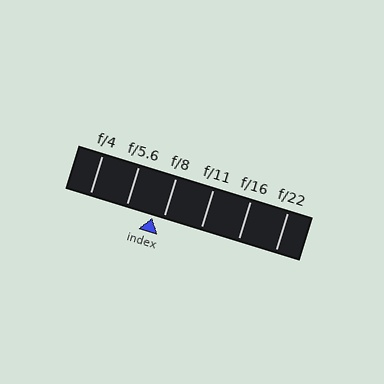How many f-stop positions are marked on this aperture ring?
There are 6 f-stop positions marked.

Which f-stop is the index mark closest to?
The index mark is closest to f/8.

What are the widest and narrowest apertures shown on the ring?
The widest aperture shown is f/4 and the narrowest is f/22.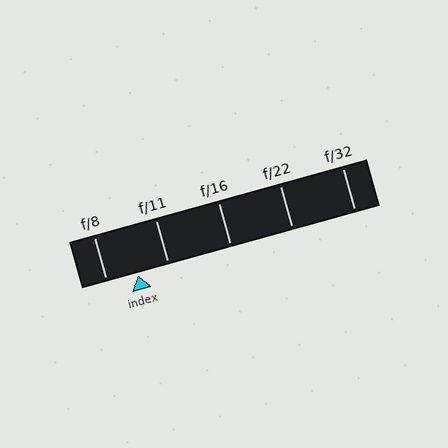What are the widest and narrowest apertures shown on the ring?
The widest aperture shown is f/8 and the narrowest is f/32.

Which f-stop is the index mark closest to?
The index mark is closest to f/11.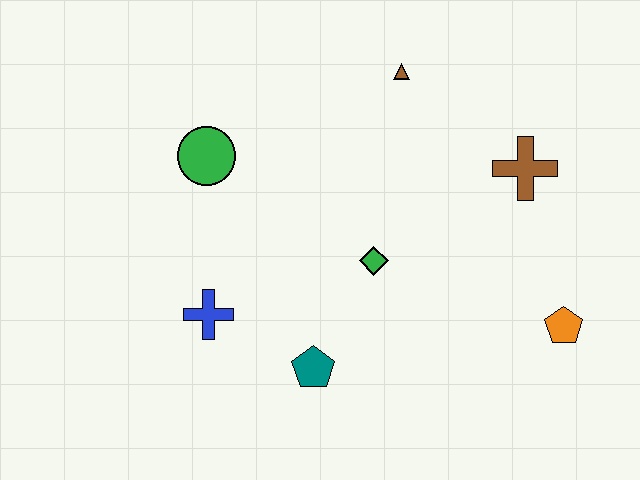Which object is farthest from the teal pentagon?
The brown triangle is farthest from the teal pentagon.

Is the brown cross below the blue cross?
No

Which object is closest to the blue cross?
The teal pentagon is closest to the blue cross.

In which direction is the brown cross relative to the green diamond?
The brown cross is to the right of the green diamond.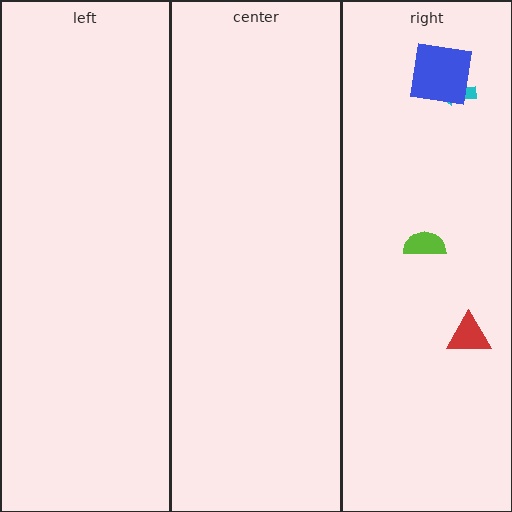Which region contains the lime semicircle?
The right region.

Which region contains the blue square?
The right region.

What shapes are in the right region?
The cyan arrow, the blue square, the lime semicircle, the red triangle.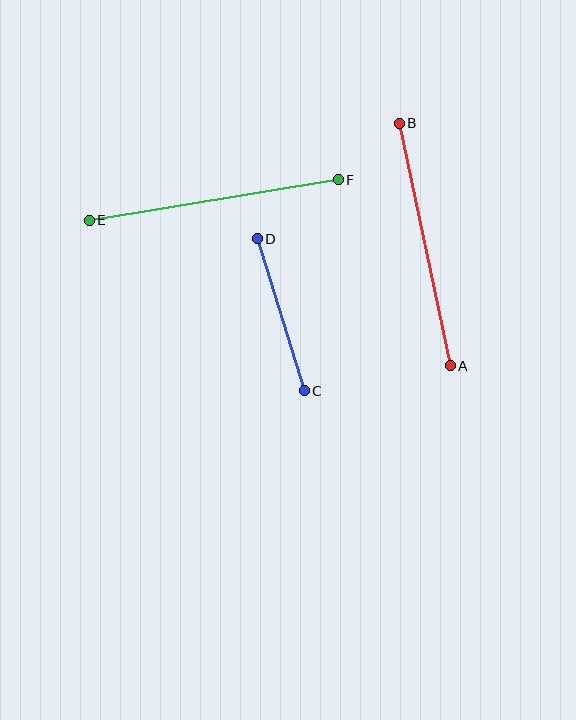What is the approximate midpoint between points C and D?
The midpoint is at approximately (281, 315) pixels.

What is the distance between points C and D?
The distance is approximately 159 pixels.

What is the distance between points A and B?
The distance is approximately 248 pixels.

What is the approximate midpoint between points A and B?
The midpoint is at approximately (425, 244) pixels.